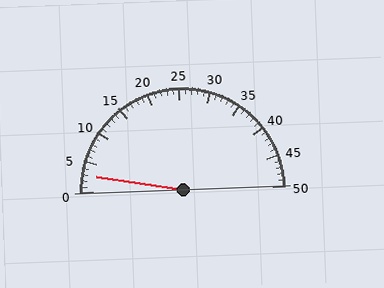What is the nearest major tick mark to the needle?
The nearest major tick mark is 5.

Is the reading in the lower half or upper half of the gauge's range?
The reading is in the lower half of the range (0 to 50).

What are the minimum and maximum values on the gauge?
The gauge ranges from 0 to 50.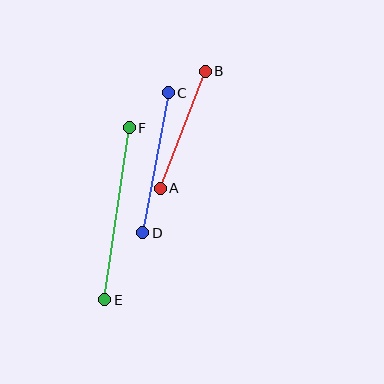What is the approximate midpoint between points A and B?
The midpoint is at approximately (183, 130) pixels.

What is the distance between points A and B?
The distance is approximately 126 pixels.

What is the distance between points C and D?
The distance is approximately 143 pixels.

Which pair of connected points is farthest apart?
Points E and F are farthest apart.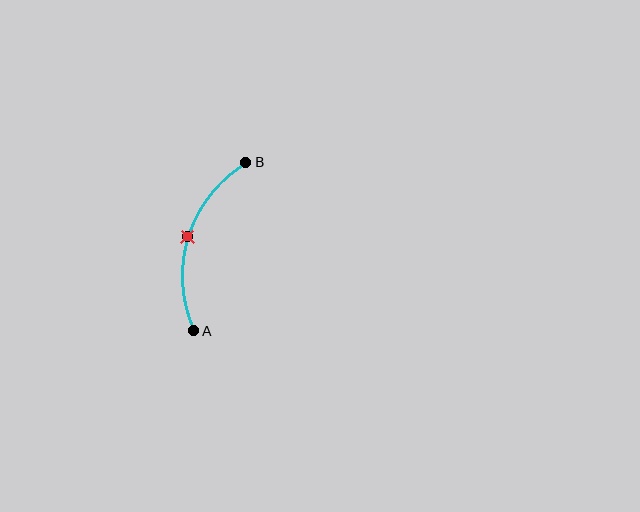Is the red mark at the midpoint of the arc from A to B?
Yes. The red mark lies on the arc at equal arc-length from both A and B — it is the arc midpoint.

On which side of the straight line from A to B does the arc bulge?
The arc bulges to the left of the straight line connecting A and B.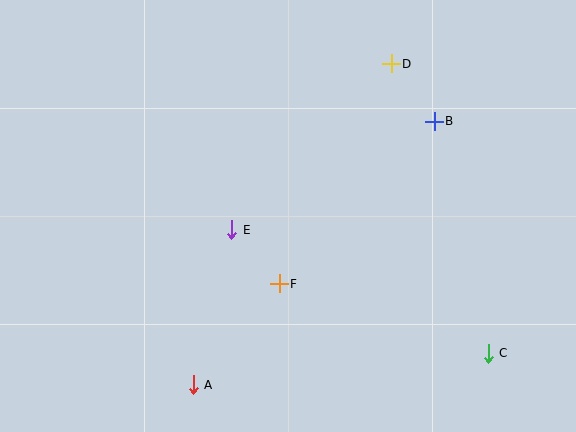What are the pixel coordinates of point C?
Point C is at (488, 353).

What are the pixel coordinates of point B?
Point B is at (434, 121).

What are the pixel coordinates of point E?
Point E is at (232, 230).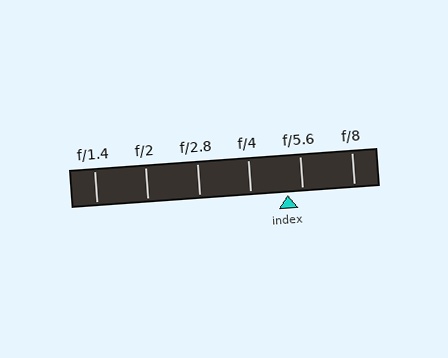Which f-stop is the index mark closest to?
The index mark is closest to f/5.6.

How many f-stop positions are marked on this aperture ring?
There are 6 f-stop positions marked.